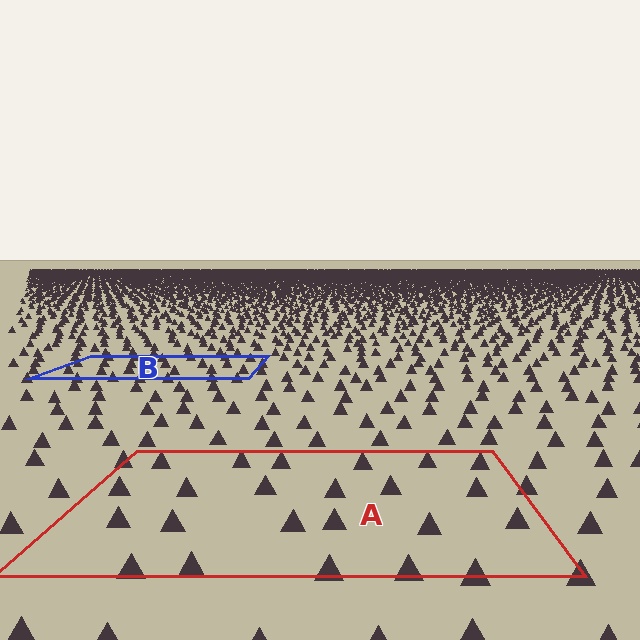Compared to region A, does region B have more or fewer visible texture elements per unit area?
Region B has more texture elements per unit area — they are packed more densely because it is farther away.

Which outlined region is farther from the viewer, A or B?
Region B is farther from the viewer — the texture elements inside it appear smaller and more densely packed.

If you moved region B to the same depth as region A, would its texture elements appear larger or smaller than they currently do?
They would appear larger. At a closer depth, the same texture elements are projected at a bigger on-screen size.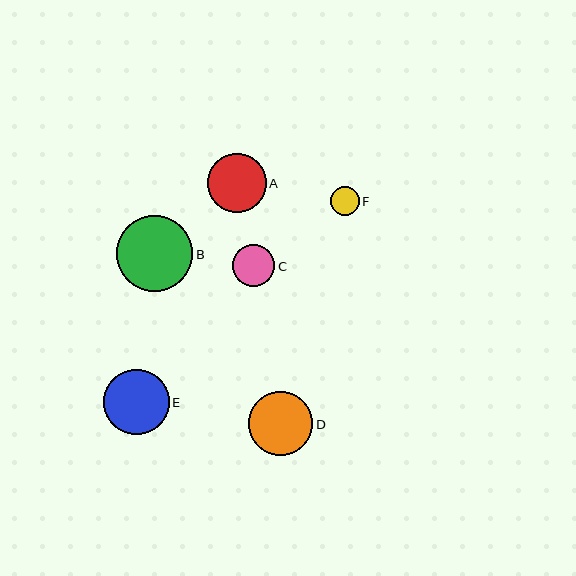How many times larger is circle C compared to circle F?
Circle C is approximately 1.4 times the size of circle F.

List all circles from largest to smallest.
From largest to smallest: B, E, D, A, C, F.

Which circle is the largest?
Circle B is the largest with a size of approximately 77 pixels.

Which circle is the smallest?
Circle F is the smallest with a size of approximately 29 pixels.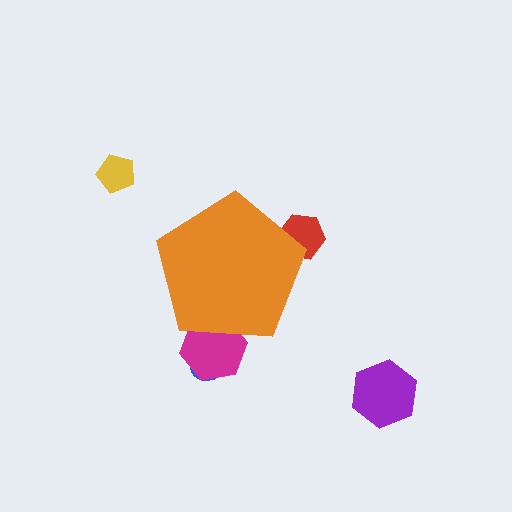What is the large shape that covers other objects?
An orange pentagon.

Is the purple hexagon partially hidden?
No, the purple hexagon is fully visible.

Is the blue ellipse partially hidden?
Yes, the blue ellipse is partially hidden behind the orange pentagon.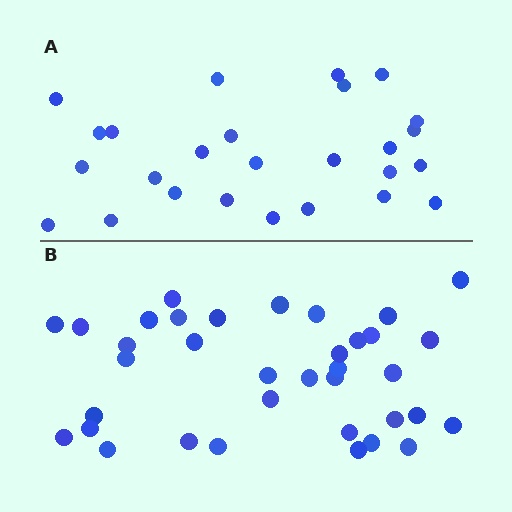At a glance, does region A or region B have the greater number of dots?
Region B (the bottom region) has more dots.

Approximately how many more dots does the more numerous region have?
Region B has roughly 10 or so more dots than region A.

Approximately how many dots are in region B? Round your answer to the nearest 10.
About 40 dots. (The exact count is 36, which rounds to 40.)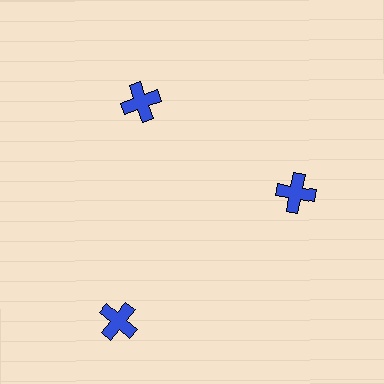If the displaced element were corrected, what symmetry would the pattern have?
It would have 3-fold rotational symmetry — the pattern would map onto itself every 120 degrees.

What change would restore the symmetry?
The symmetry would be restored by moving it inward, back onto the ring so that all 3 crosses sit at equal angles and equal distance from the center.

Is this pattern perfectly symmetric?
No. The 3 blue crosses are arranged in a ring, but one element near the 7 o'clock position is pushed outward from the center, breaking the 3-fold rotational symmetry.